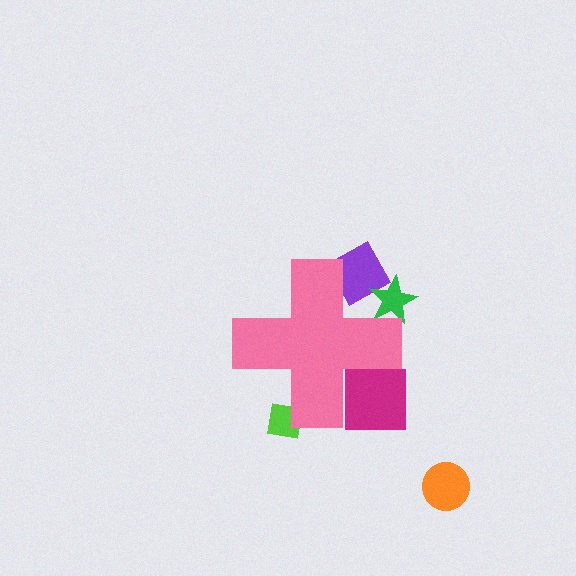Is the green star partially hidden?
Yes, the green star is partially hidden behind the pink cross.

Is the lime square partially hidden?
Yes, the lime square is partially hidden behind the pink cross.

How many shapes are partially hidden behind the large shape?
4 shapes are partially hidden.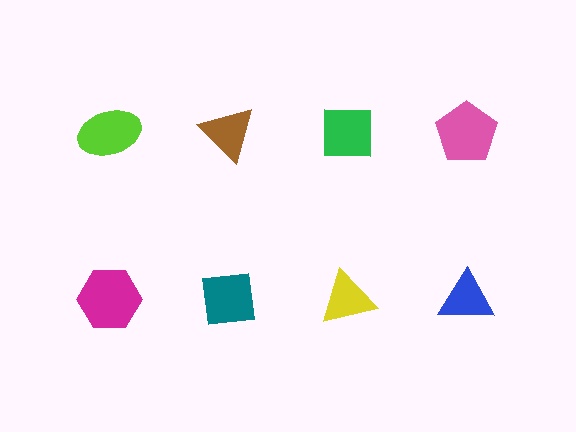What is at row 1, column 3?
A green square.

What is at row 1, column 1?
A lime ellipse.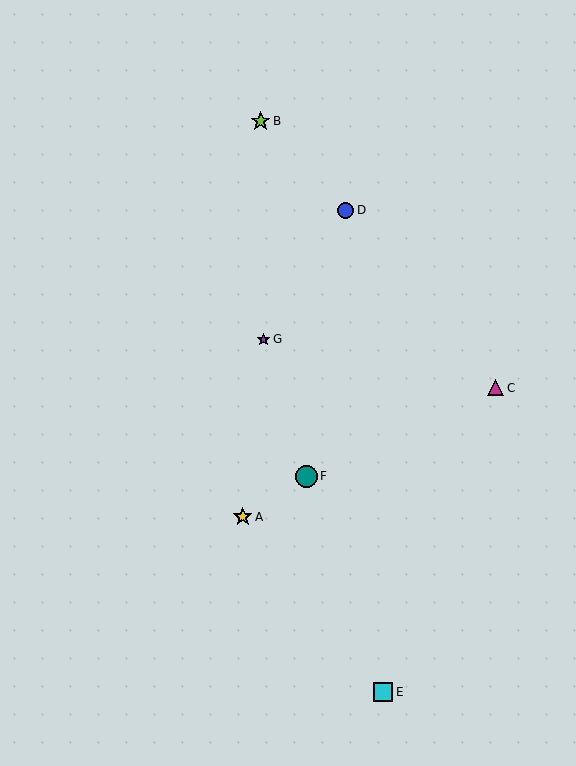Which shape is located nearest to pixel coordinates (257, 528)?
The yellow star (labeled A) at (243, 517) is nearest to that location.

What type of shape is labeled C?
Shape C is a magenta triangle.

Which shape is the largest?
The teal circle (labeled F) is the largest.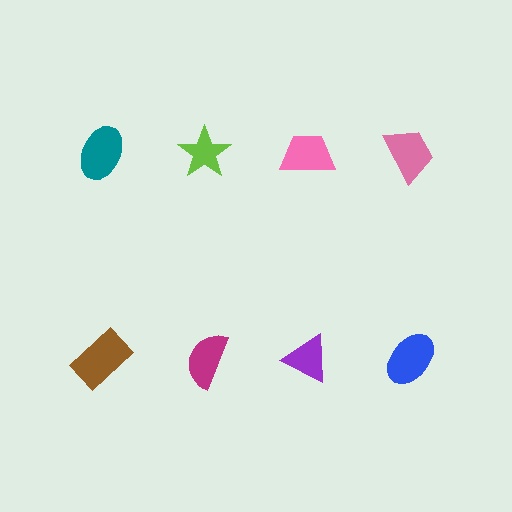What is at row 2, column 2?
A magenta semicircle.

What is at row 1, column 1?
A teal ellipse.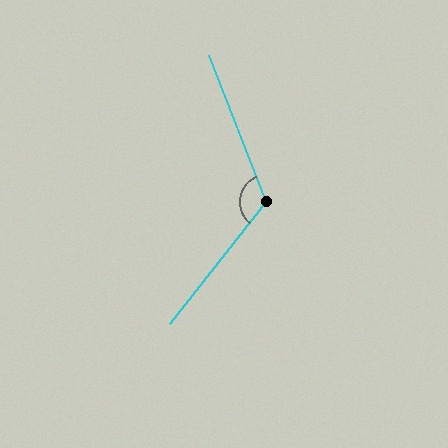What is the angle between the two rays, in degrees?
Approximately 121 degrees.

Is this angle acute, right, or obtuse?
It is obtuse.